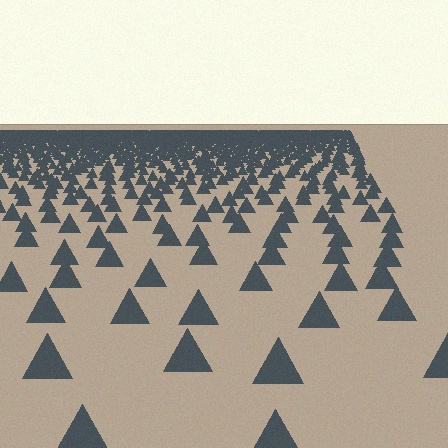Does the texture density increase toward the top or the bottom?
Density increases toward the top.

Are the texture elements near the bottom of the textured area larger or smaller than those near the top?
Larger. Near the bottom, elements are closer to the viewer and appear at a bigger on-screen size.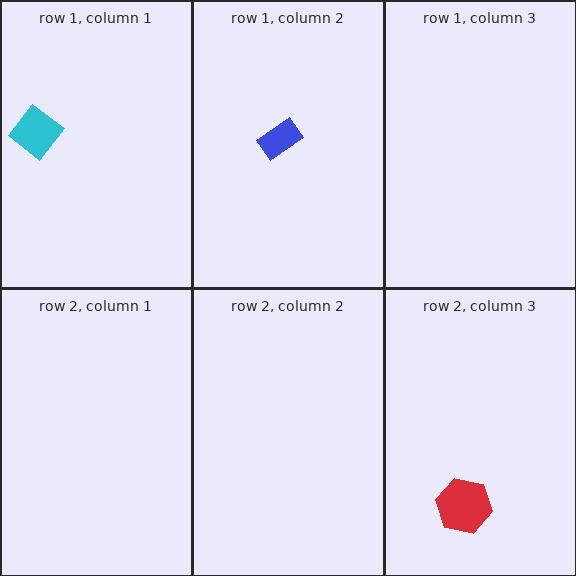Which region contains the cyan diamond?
The row 1, column 1 region.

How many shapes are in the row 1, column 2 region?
1.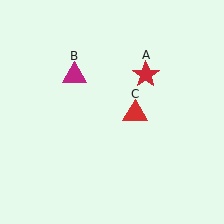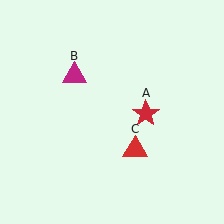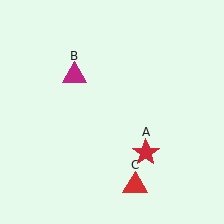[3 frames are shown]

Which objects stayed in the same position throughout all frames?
Magenta triangle (object B) remained stationary.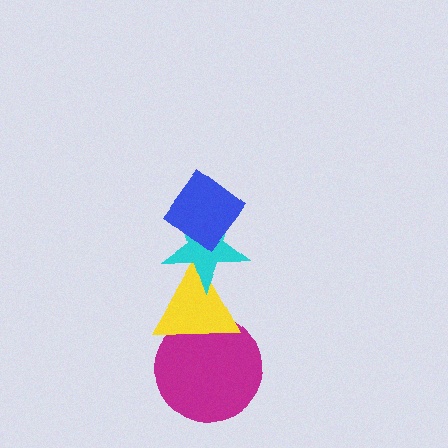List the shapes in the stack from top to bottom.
From top to bottom: the blue diamond, the cyan star, the yellow triangle, the magenta circle.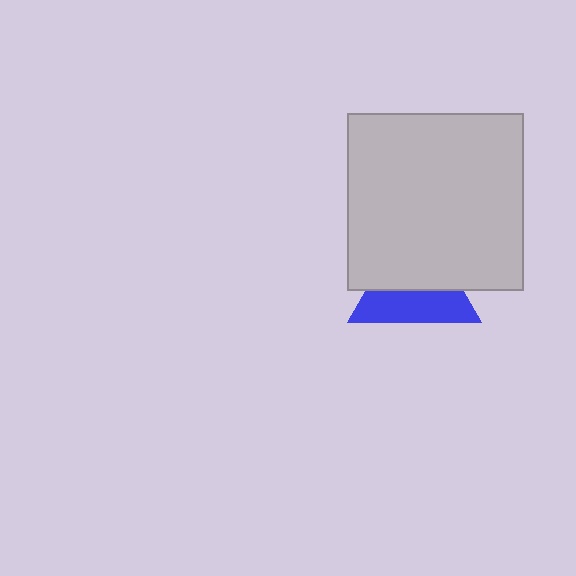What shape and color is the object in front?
The object in front is a light gray square.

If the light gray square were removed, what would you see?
You would see the complete blue triangle.